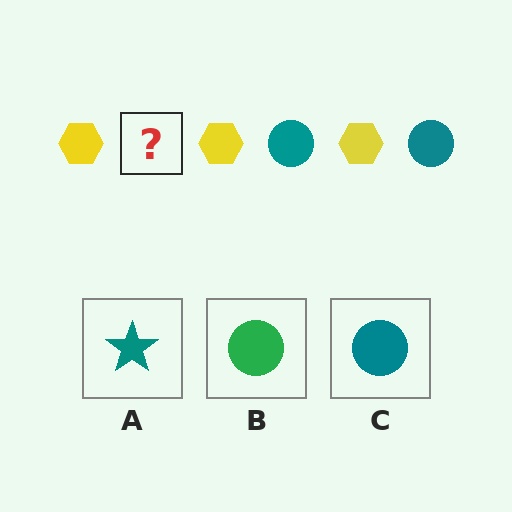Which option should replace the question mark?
Option C.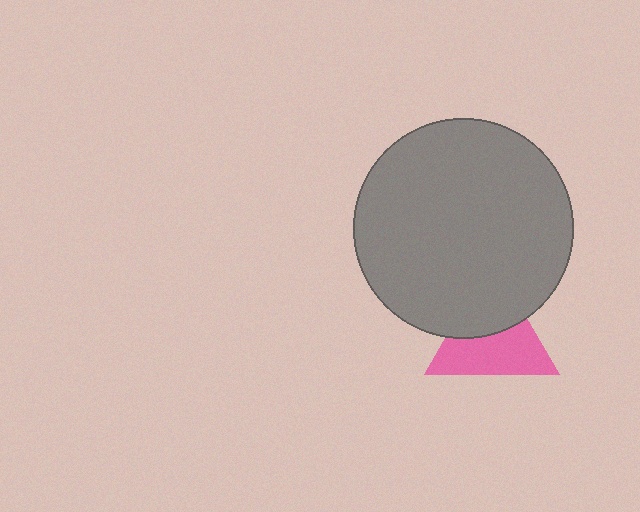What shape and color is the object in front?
The object in front is a gray circle.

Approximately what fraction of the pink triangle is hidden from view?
Roughly 41% of the pink triangle is hidden behind the gray circle.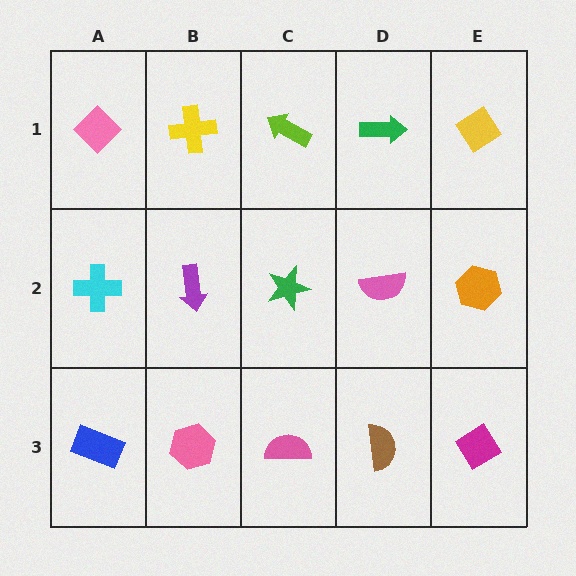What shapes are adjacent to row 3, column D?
A pink semicircle (row 2, column D), a pink semicircle (row 3, column C), a magenta diamond (row 3, column E).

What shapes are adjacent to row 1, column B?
A purple arrow (row 2, column B), a pink diamond (row 1, column A), a lime arrow (row 1, column C).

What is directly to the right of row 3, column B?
A pink semicircle.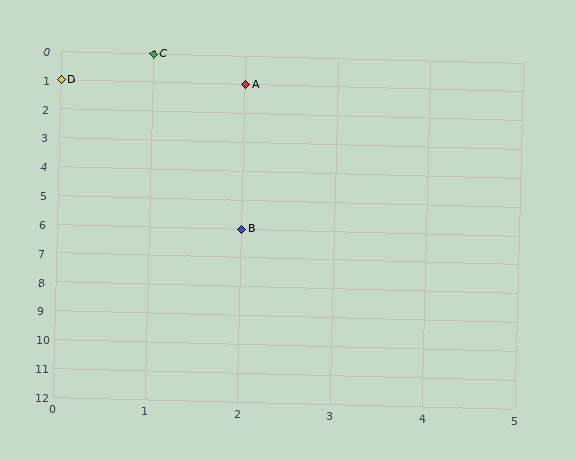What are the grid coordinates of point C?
Point C is at grid coordinates (1, 0).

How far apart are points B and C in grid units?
Points B and C are 1 column and 6 rows apart (about 6.1 grid units diagonally).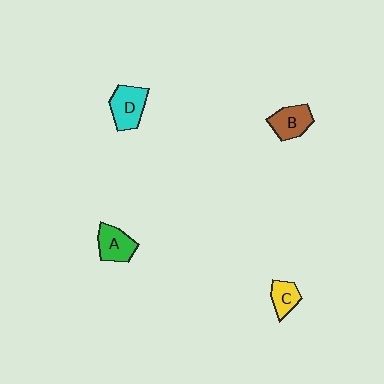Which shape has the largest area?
Shape D (cyan).